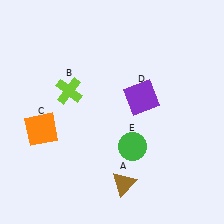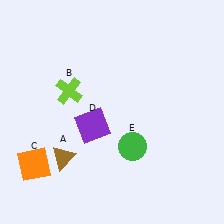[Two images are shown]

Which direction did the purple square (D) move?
The purple square (D) moved left.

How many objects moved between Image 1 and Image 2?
3 objects moved between the two images.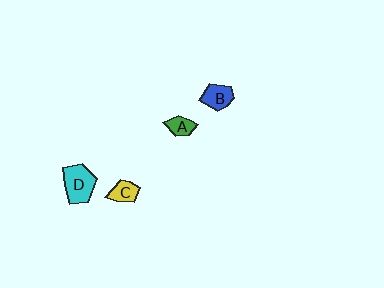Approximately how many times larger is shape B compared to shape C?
Approximately 1.3 times.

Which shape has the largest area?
Shape D (cyan).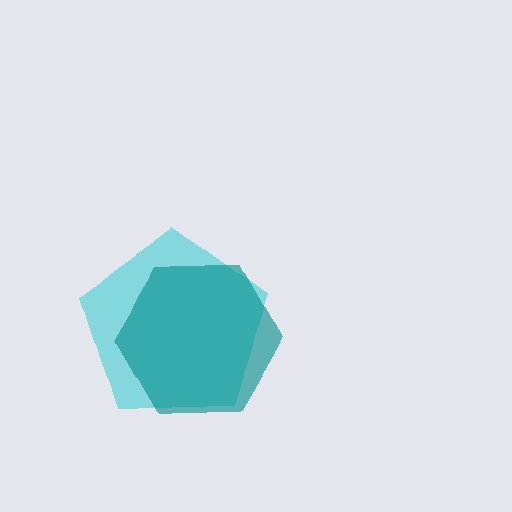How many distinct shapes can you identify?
There are 2 distinct shapes: a cyan pentagon, a teal hexagon.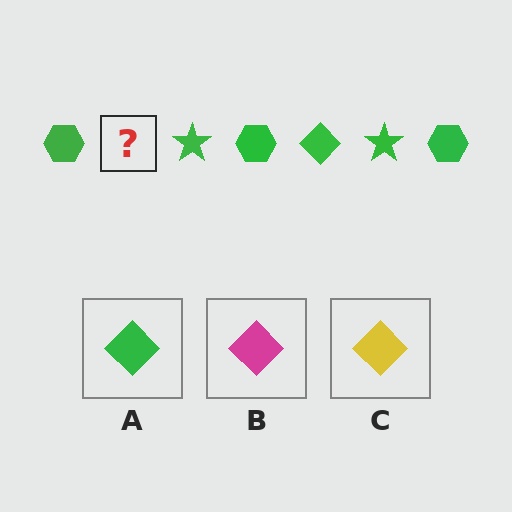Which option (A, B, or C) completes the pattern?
A.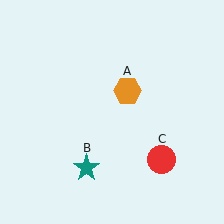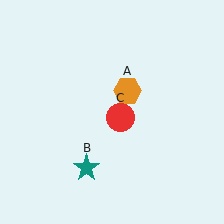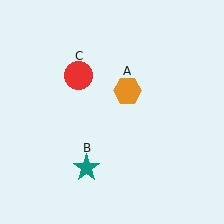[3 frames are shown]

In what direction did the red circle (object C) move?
The red circle (object C) moved up and to the left.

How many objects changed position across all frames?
1 object changed position: red circle (object C).